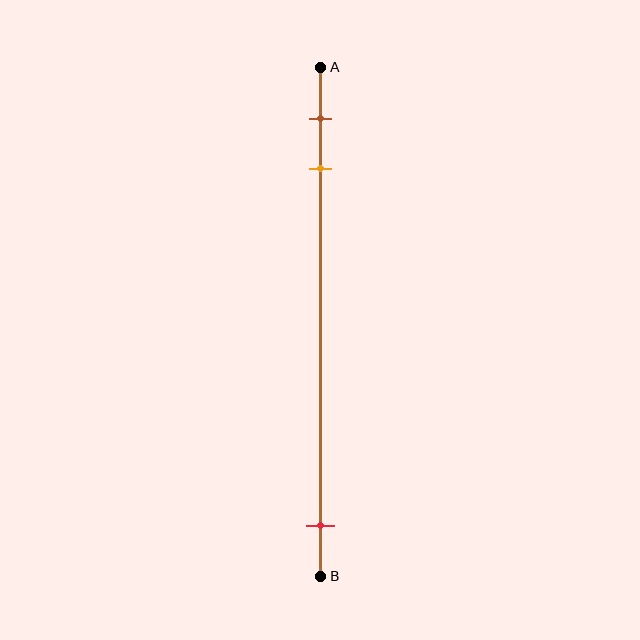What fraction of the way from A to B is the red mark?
The red mark is approximately 90% (0.9) of the way from A to B.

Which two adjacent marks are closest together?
The brown and orange marks are the closest adjacent pair.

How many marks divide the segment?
There are 3 marks dividing the segment.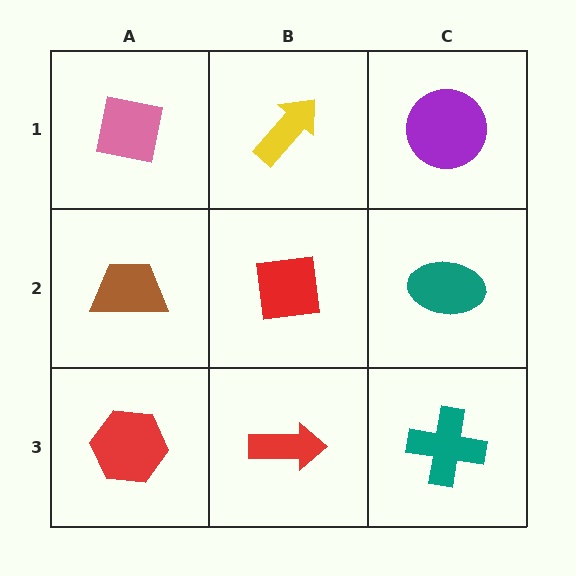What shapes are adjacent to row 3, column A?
A brown trapezoid (row 2, column A), a red arrow (row 3, column B).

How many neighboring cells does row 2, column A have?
3.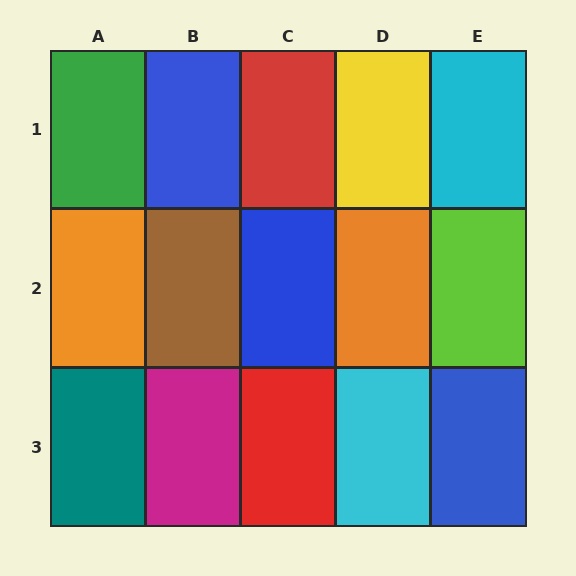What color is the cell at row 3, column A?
Teal.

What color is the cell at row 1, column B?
Blue.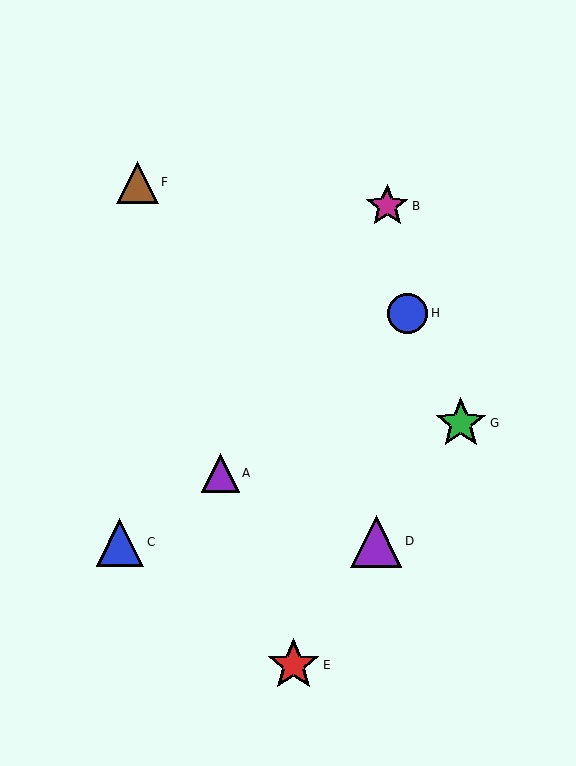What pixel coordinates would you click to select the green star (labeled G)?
Click at (461, 423) to select the green star G.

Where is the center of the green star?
The center of the green star is at (461, 423).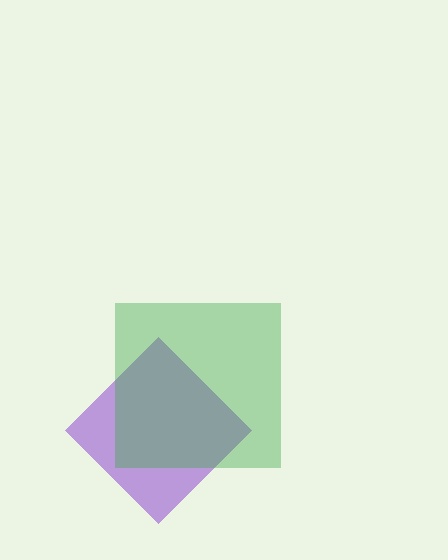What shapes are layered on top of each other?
The layered shapes are: a purple diamond, a green square.